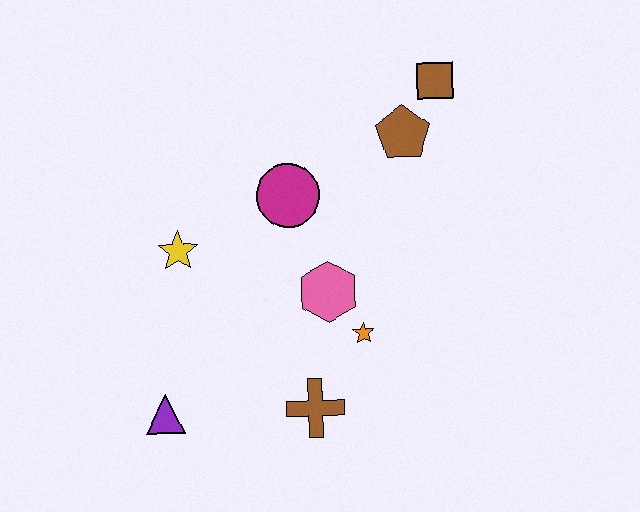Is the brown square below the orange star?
No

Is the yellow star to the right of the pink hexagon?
No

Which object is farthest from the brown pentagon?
The purple triangle is farthest from the brown pentagon.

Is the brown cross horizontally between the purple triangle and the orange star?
Yes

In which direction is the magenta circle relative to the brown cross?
The magenta circle is above the brown cross.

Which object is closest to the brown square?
The brown pentagon is closest to the brown square.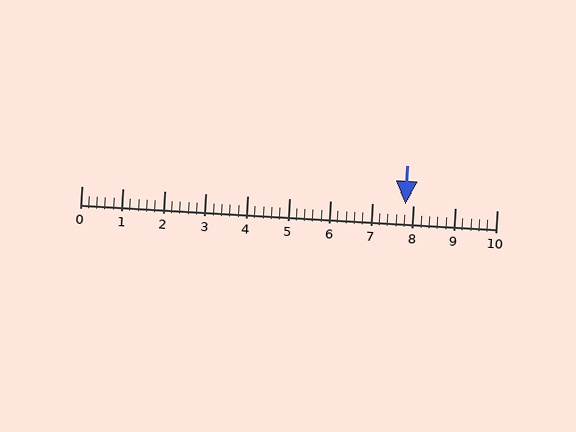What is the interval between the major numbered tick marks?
The major tick marks are spaced 1 units apart.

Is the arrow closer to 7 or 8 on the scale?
The arrow is closer to 8.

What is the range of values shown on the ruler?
The ruler shows values from 0 to 10.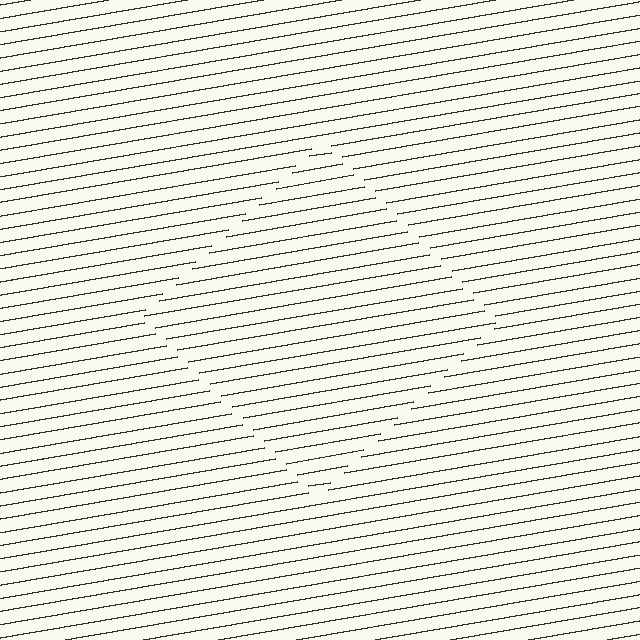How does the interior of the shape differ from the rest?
The interior of the shape contains the same grating, shifted by half a period — the contour is defined by the phase discontinuity where line-ends from the inner and outer gratings abut.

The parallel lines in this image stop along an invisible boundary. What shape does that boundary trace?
An illusory square. The interior of the shape contains the same grating, shifted by half a period — the contour is defined by the phase discontinuity where line-ends from the inner and outer gratings abut.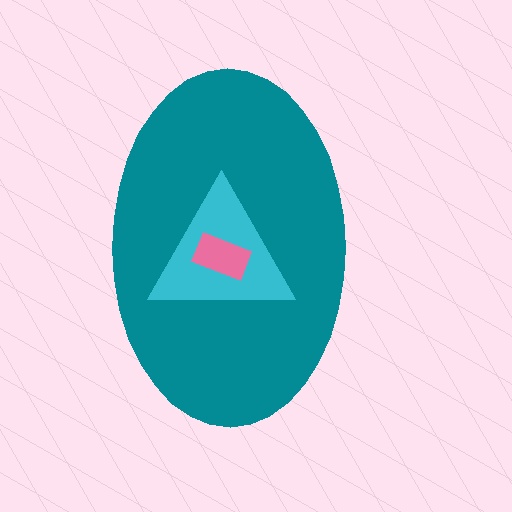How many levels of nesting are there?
3.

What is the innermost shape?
The pink rectangle.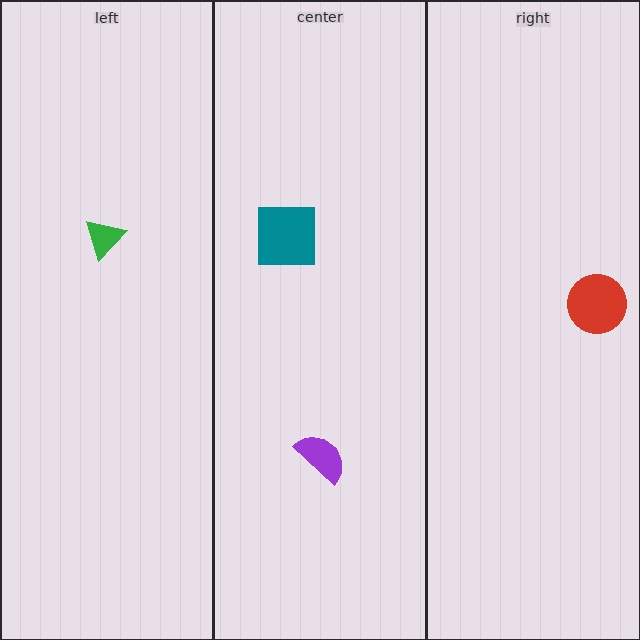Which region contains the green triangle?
The left region.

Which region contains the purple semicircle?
The center region.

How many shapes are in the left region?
1.